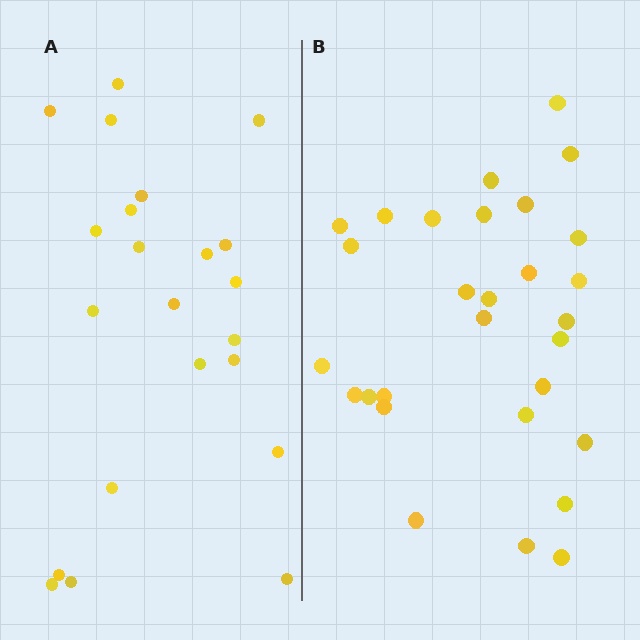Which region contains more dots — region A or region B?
Region B (the right region) has more dots.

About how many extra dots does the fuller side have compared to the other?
Region B has roughly 8 or so more dots than region A.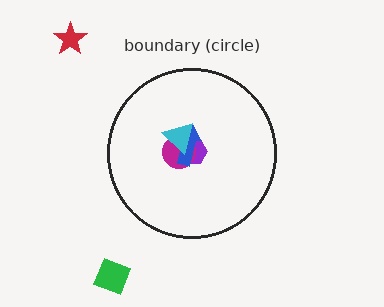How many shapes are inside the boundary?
4 inside, 2 outside.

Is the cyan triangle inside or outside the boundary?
Inside.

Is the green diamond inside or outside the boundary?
Outside.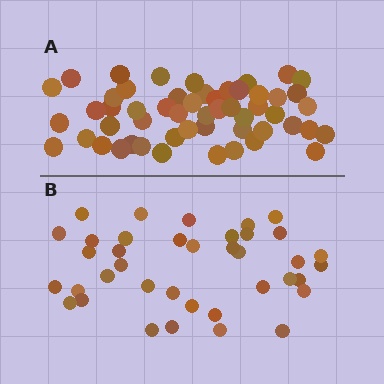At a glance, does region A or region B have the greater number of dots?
Region A (the top region) has more dots.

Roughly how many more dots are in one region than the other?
Region A has approximately 15 more dots than region B.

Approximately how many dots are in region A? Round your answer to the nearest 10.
About 50 dots. (The exact count is 53, which rounds to 50.)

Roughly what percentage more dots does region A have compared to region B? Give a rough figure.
About 40% more.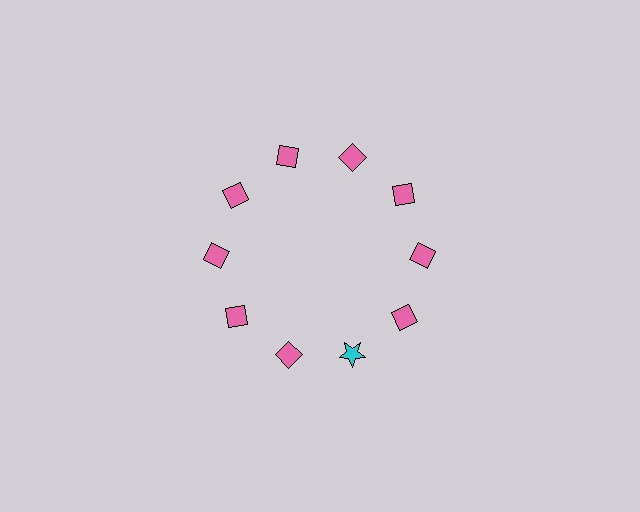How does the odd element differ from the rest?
It differs in both color (cyan instead of pink) and shape (star instead of diamond).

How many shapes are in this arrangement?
There are 10 shapes arranged in a ring pattern.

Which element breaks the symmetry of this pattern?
The cyan star at roughly the 5 o'clock position breaks the symmetry. All other shapes are pink diamonds.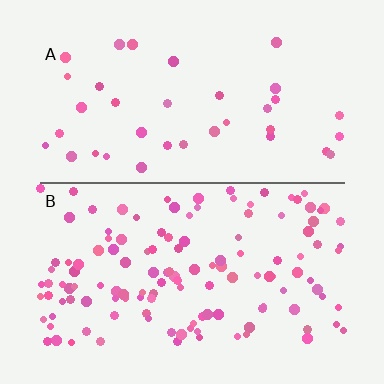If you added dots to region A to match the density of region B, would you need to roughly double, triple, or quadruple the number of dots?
Approximately triple.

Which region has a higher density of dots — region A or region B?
B (the bottom).